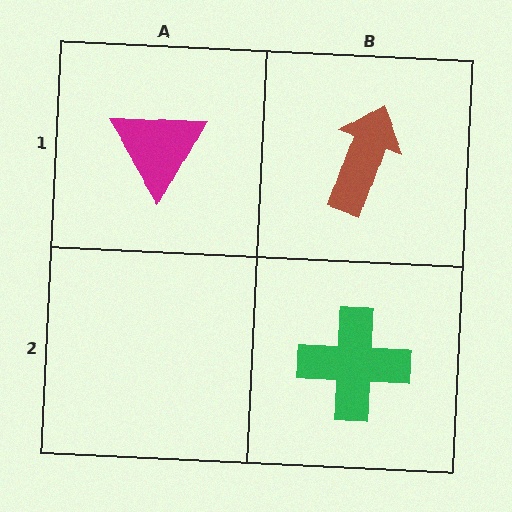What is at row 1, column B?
A brown arrow.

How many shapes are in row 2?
1 shape.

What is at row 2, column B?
A green cross.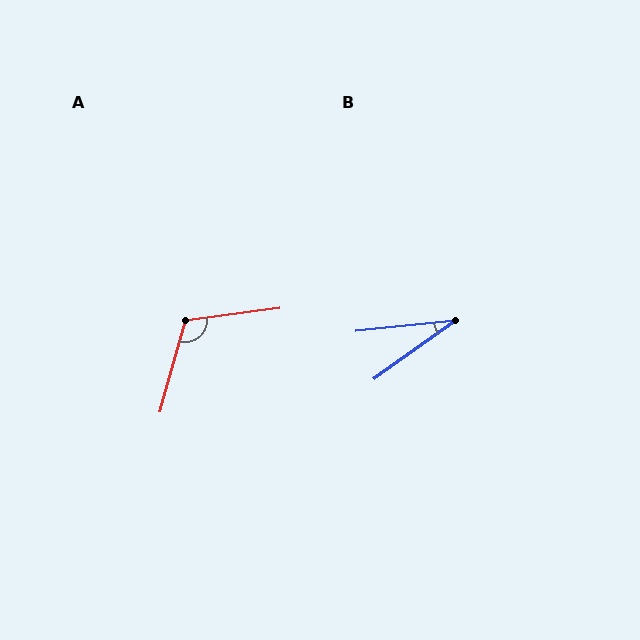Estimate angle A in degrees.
Approximately 113 degrees.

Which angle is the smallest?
B, at approximately 30 degrees.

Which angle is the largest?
A, at approximately 113 degrees.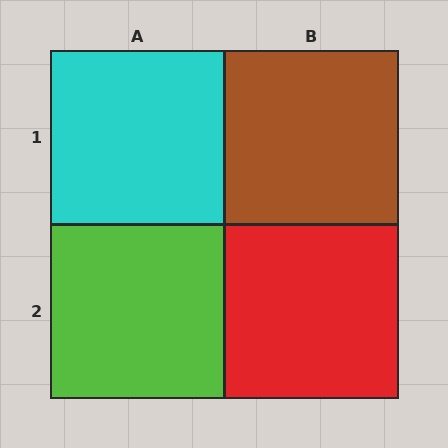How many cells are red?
1 cell is red.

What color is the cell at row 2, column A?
Lime.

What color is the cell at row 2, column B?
Red.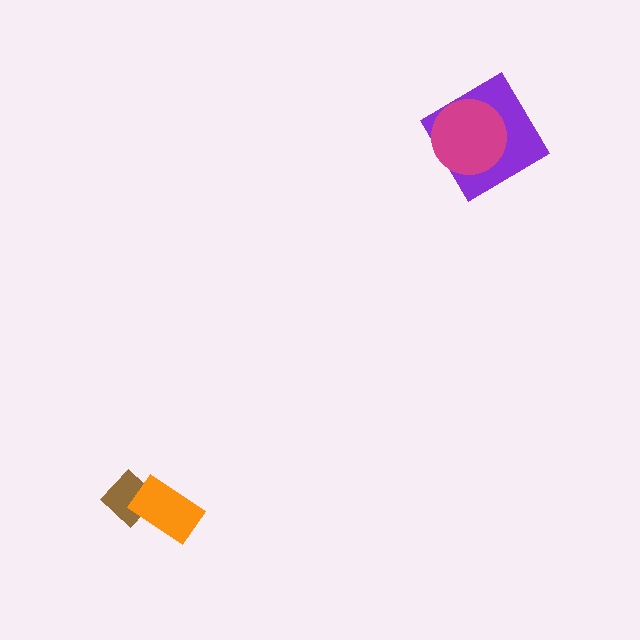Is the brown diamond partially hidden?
Yes, it is partially covered by another shape.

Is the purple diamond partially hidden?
Yes, it is partially covered by another shape.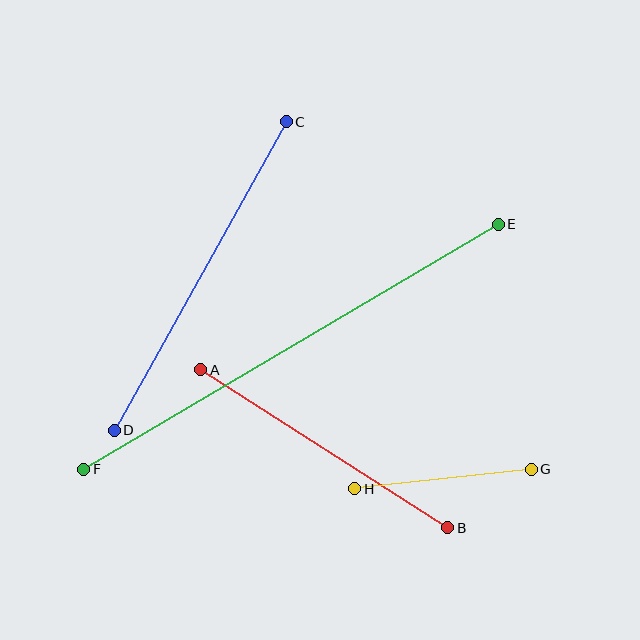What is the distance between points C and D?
The distance is approximately 353 pixels.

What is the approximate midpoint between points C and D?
The midpoint is at approximately (200, 276) pixels.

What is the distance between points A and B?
The distance is approximately 294 pixels.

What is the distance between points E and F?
The distance is approximately 481 pixels.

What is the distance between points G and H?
The distance is approximately 178 pixels.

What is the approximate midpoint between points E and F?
The midpoint is at approximately (291, 347) pixels.